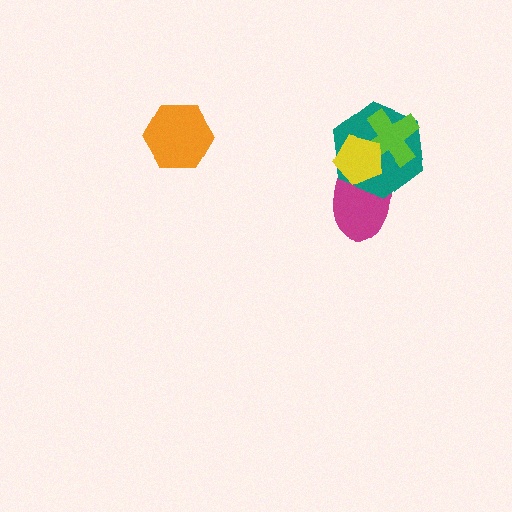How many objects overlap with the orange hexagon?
0 objects overlap with the orange hexagon.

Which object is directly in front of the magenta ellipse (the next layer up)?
The teal hexagon is directly in front of the magenta ellipse.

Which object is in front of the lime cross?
The yellow pentagon is in front of the lime cross.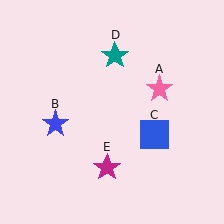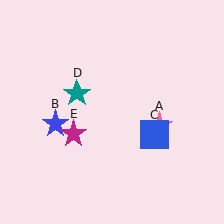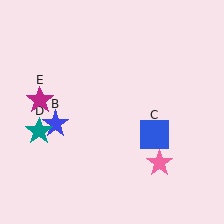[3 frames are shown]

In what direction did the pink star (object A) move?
The pink star (object A) moved down.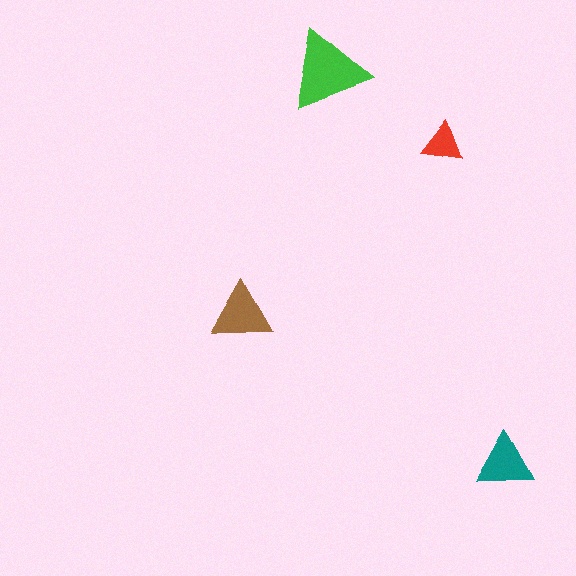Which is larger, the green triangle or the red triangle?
The green one.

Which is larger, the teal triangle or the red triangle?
The teal one.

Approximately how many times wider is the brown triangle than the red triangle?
About 1.5 times wider.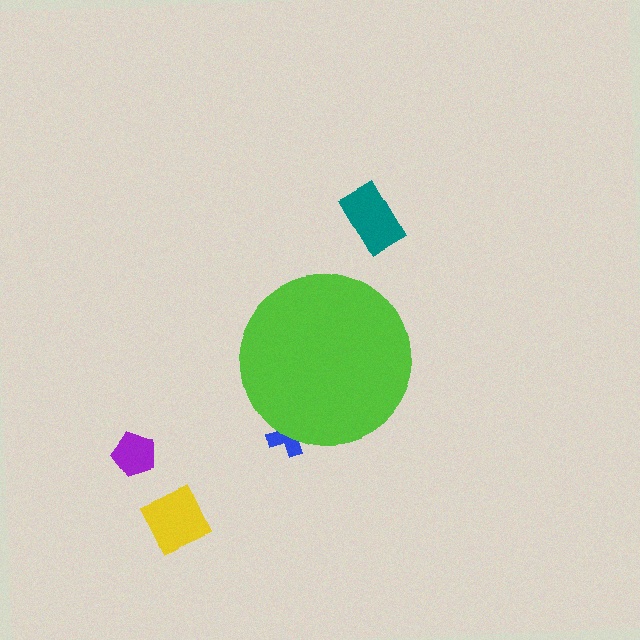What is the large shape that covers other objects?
A lime circle.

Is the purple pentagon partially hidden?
No, the purple pentagon is fully visible.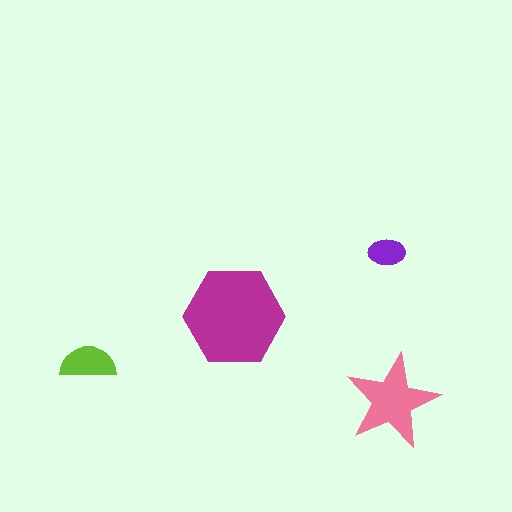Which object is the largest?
The magenta hexagon.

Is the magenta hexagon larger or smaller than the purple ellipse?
Larger.